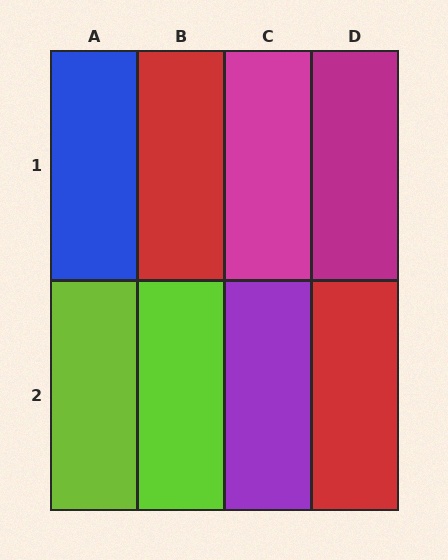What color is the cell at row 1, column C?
Magenta.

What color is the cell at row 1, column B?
Red.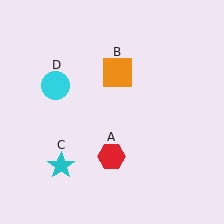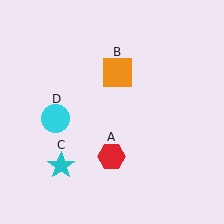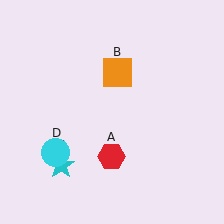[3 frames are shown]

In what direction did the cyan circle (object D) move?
The cyan circle (object D) moved down.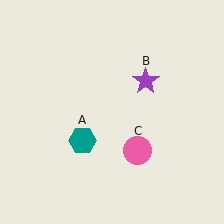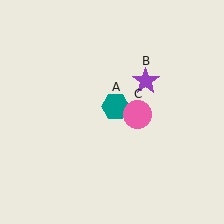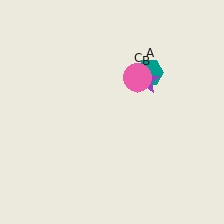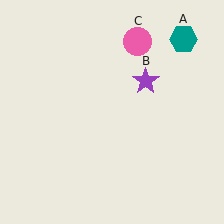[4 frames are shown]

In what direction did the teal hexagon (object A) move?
The teal hexagon (object A) moved up and to the right.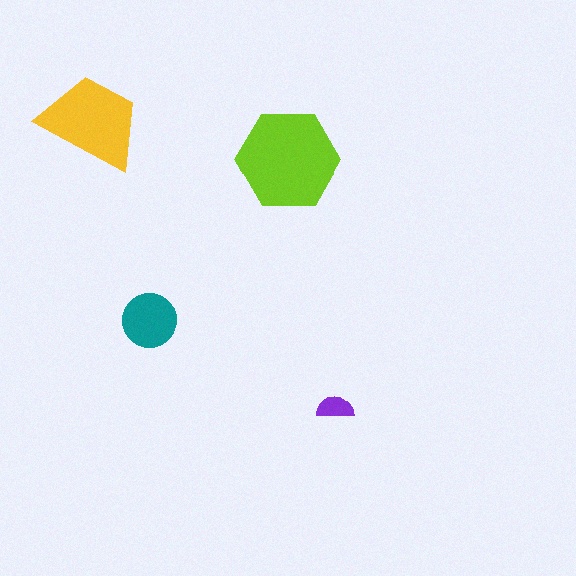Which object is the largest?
The lime hexagon.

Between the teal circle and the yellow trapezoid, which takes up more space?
The yellow trapezoid.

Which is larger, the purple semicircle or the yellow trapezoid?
The yellow trapezoid.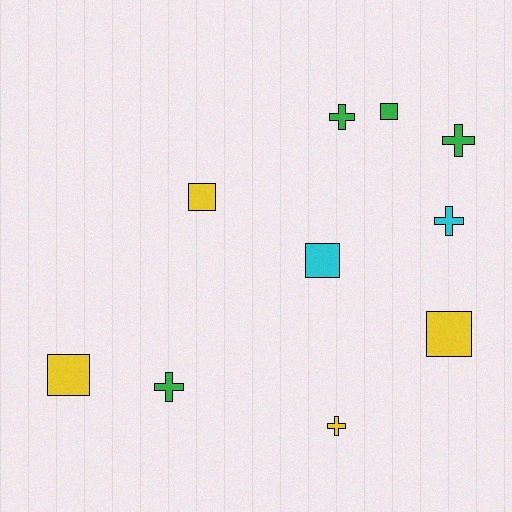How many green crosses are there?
There are 3 green crosses.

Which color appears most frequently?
Yellow, with 4 objects.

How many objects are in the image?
There are 10 objects.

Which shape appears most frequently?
Cross, with 5 objects.